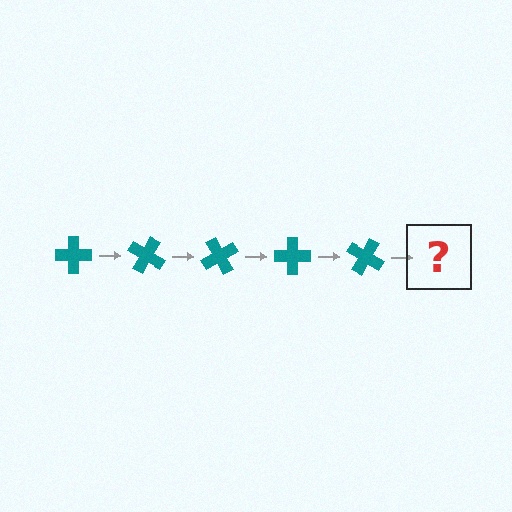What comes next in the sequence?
The next element should be a teal cross rotated 150 degrees.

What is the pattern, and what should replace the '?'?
The pattern is that the cross rotates 30 degrees each step. The '?' should be a teal cross rotated 150 degrees.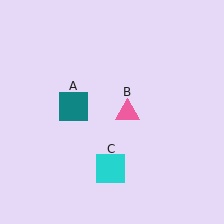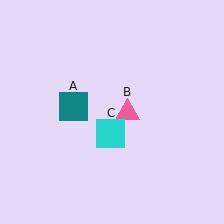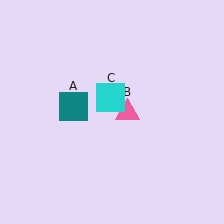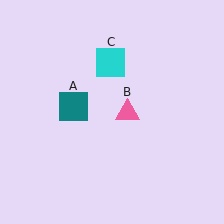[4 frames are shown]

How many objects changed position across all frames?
1 object changed position: cyan square (object C).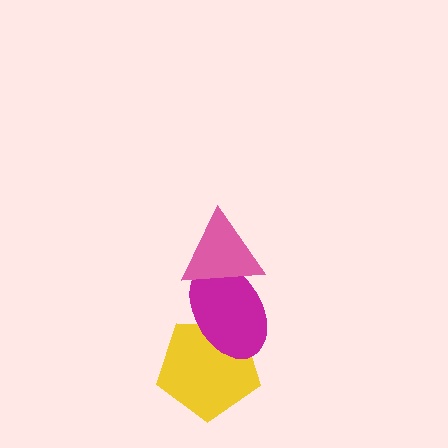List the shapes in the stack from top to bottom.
From top to bottom: the pink triangle, the magenta ellipse, the yellow pentagon.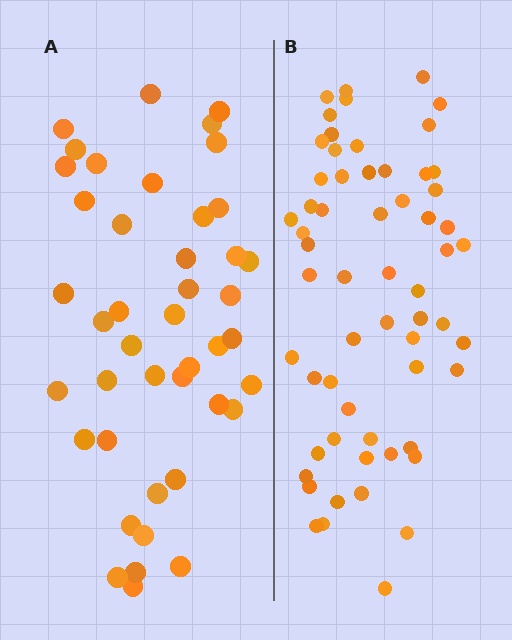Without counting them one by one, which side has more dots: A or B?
Region B (the right region) has more dots.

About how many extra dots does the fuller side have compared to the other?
Region B has approximately 15 more dots than region A.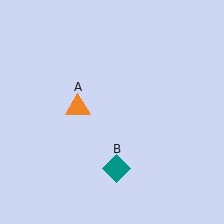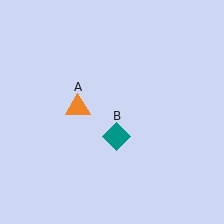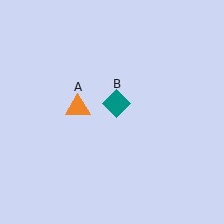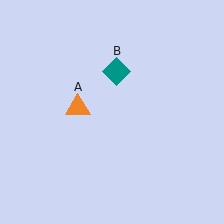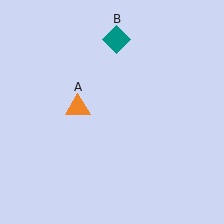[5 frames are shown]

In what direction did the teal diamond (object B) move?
The teal diamond (object B) moved up.